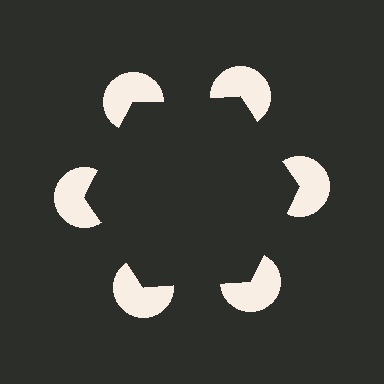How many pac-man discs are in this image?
There are 6 — one at each vertex of the illusory hexagon.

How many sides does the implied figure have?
6 sides.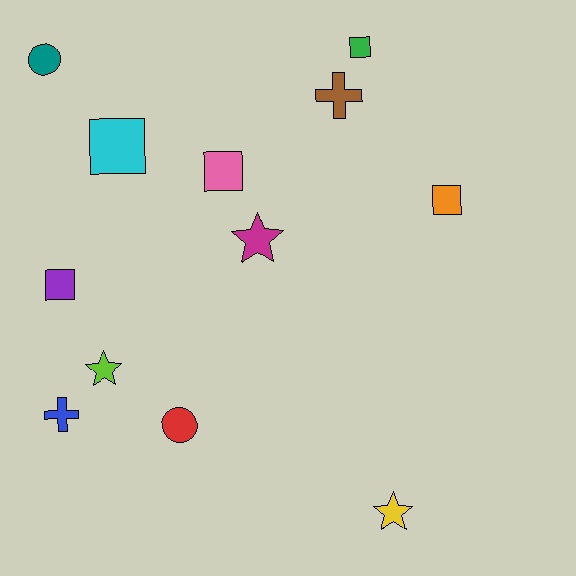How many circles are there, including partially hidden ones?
There are 2 circles.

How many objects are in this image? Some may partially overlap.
There are 12 objects.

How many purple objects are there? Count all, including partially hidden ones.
There is 1 purple object.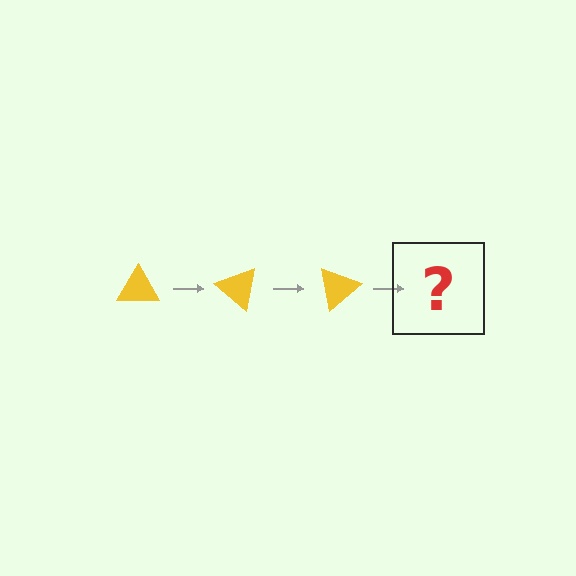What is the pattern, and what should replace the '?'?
The pattern is that the triangle rotates 40 degrees each step. The '?' should be a yellow triangle rotated 120 degrees.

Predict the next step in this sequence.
The next step is a yellow triangle rotated 120 degrees.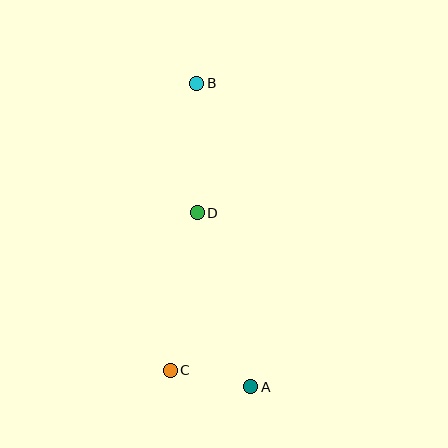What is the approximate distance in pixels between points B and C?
The distance between B and C is approximately 289 pixels.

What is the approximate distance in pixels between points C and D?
The distance between C and D is approximately 160 pixels.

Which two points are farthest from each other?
Points A and B are farthest from each other.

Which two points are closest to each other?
Points A and C are closest to each other.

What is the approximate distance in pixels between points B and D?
The distance between B and D is approximately 130 pixels.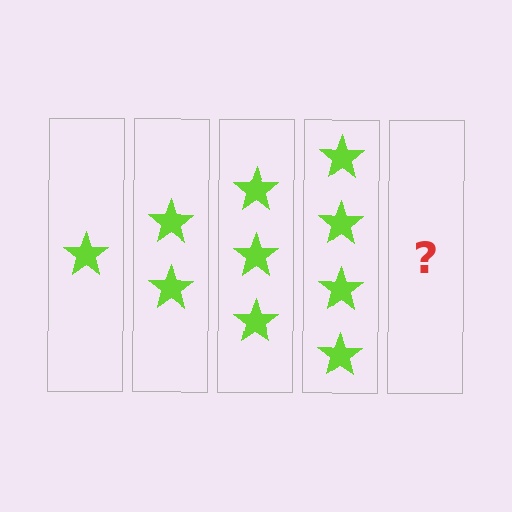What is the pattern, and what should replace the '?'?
The pattern is that each step adds one more star. The '?' should be 5 stars.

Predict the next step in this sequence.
The next step is 5 stars.